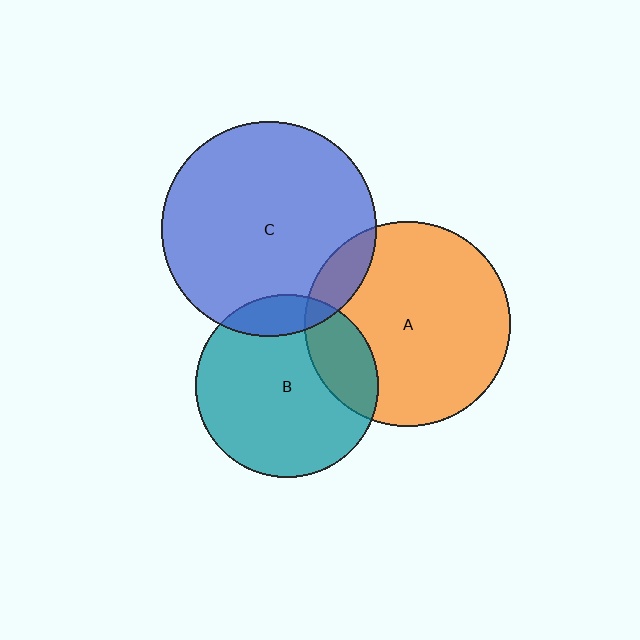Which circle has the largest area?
Circle C (blue).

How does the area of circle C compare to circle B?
Approximately 1.4 times.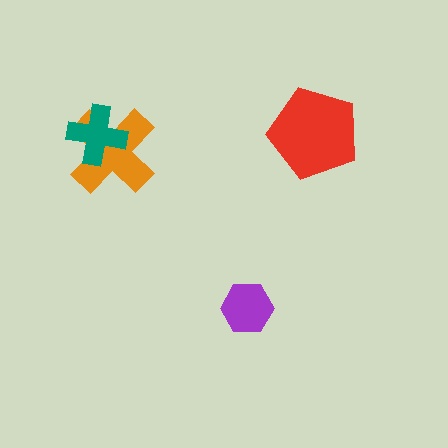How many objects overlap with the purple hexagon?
0 objects overlap with the purple hexagon.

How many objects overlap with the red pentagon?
0 objects overlap with the red pentagon.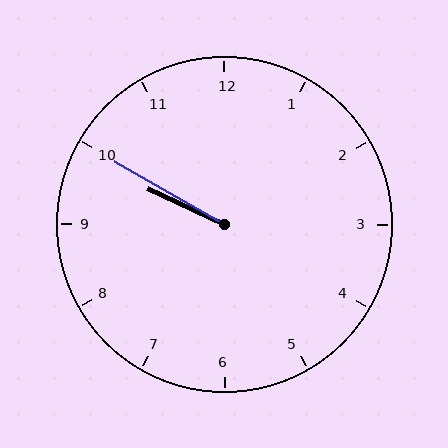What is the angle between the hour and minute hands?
Approximately 5 degrees.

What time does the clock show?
9:50.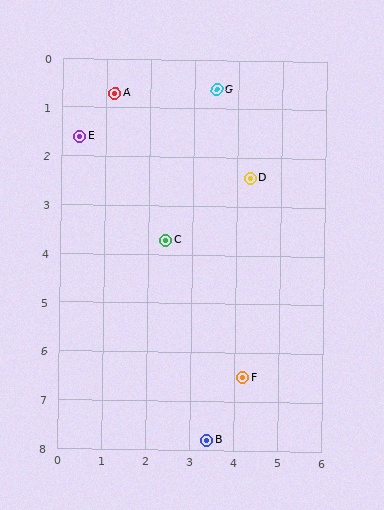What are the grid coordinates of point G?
Point G is at approximately (3.5, 0.6).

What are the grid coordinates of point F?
Point F is at approximately (4.2, 6.5).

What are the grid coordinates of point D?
Point D is at approximately (4.3, 2.4).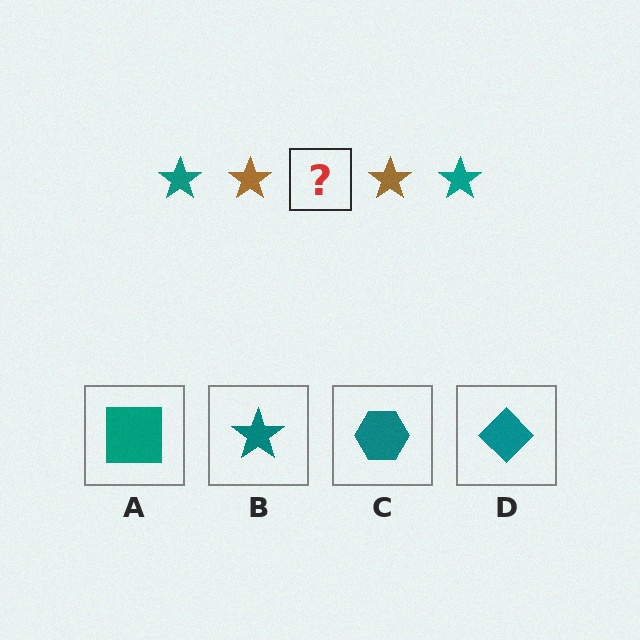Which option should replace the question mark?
Option B.